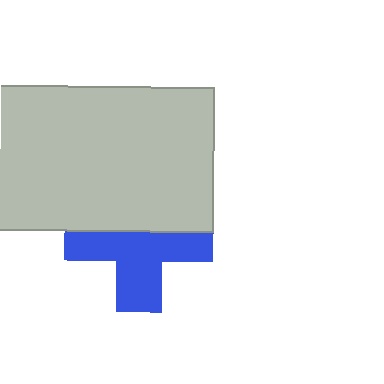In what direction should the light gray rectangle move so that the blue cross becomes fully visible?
The light gray rectangle should move up. That is the shortest direction to clear the overlap and leave the blue cross fully visible.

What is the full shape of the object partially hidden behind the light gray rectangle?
The partially hidden object is a blue cross.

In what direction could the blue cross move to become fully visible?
The blue cross could move down. That would shift it out from behind the light gray rectangle entirely.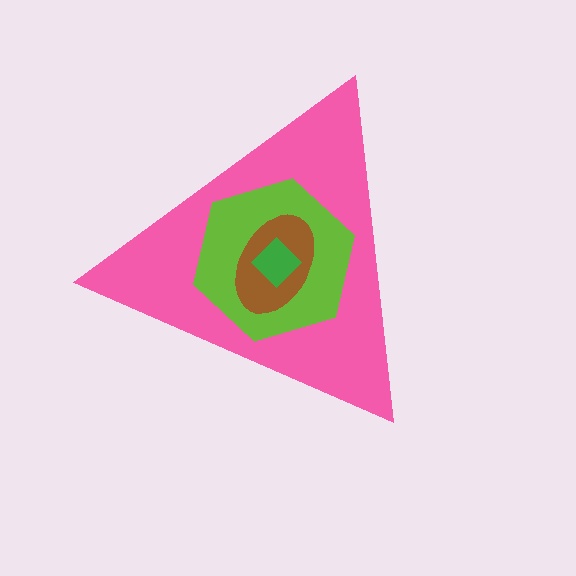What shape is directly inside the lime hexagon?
The brown ellipse.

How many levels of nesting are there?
4.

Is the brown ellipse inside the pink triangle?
Yes.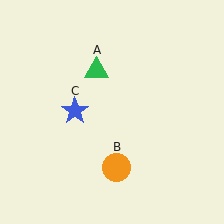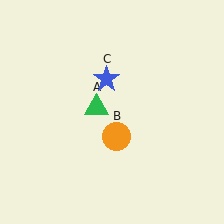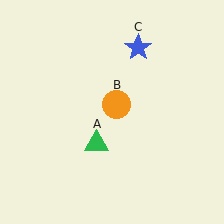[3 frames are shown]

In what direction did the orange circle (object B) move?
The orange circle (object B) moved up.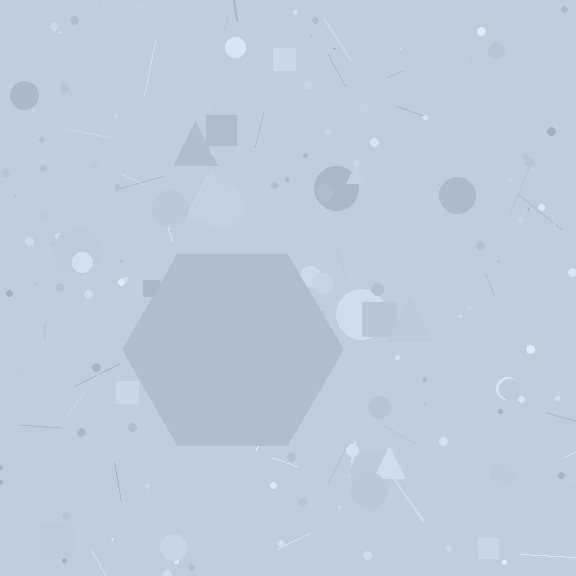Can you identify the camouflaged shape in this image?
The camouflaged shape is a hexagon.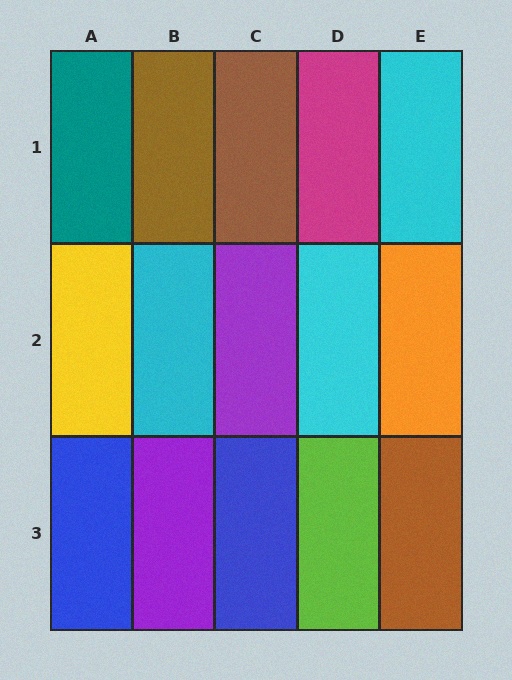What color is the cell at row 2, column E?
Orange.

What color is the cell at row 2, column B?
Cyan.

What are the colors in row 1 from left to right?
Teal, brown, brown, magenta, cyan.